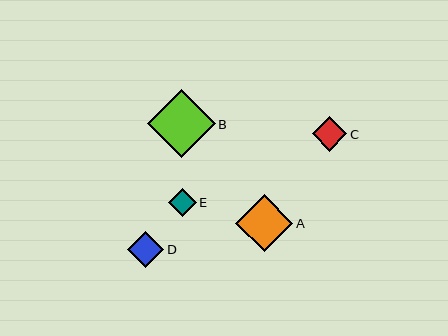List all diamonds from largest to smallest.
From largest to smallest: B, A, D, C, E.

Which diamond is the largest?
Diamond B is the largest with a size of approximately 68 pixels.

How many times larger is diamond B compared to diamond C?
Diamond B is approximately 1.9 times the size of diamond C.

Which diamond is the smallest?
Diamond E is the smallest with a size of approximately 28 pixels.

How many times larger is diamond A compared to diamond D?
Diamond A is approximately 1.6 times the size of diamond D.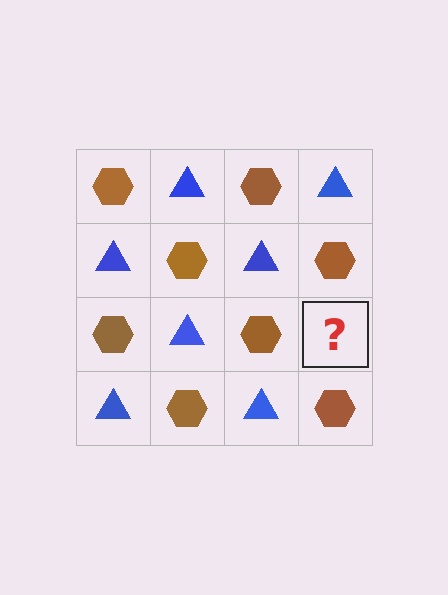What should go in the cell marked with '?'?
The missing cell should contain a blue triangle.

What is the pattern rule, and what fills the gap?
The rule is that it alternates brown hexagon and blue triangle in a checkerboard pattern. The gap should be filled with a blue triangle.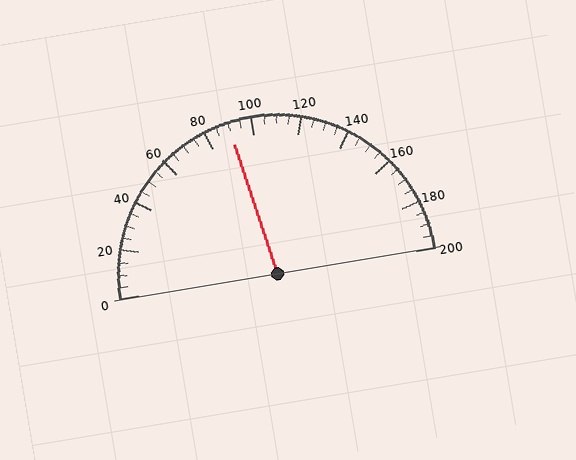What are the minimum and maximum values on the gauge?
The gauge ranges from 0 to 200.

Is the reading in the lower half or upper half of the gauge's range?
The reading is in the lower half of the range (0 to 200).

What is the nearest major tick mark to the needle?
The nearest major tick mark is 80.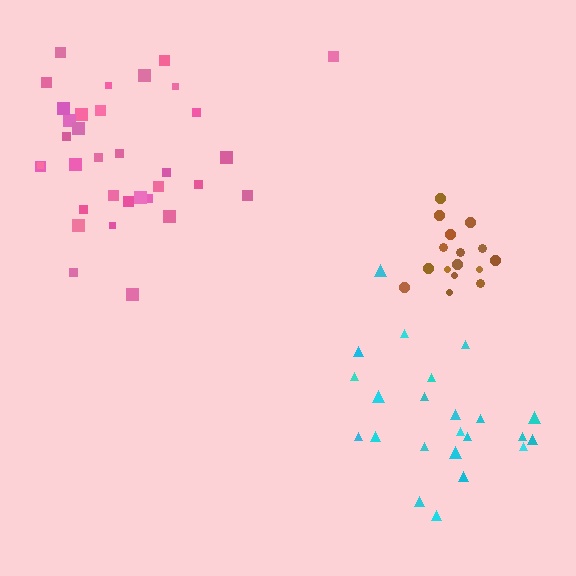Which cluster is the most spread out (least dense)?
Pink.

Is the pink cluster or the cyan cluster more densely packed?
Cyan.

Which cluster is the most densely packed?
Brown.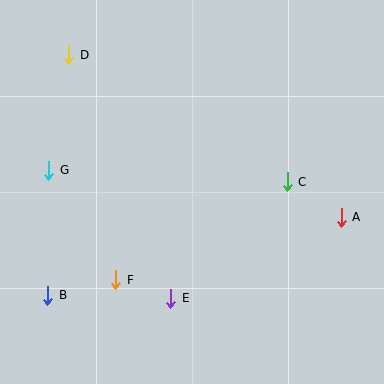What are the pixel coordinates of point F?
Point F is at (116, 280).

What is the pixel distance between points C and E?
The distance between C and E is 165 pixels.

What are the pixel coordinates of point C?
Point C is at (287, 182).